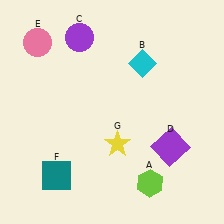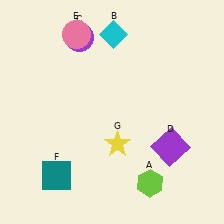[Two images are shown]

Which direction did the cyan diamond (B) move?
The cyan diamond (B) moved up.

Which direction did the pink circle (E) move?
The pink circle (E) moved right.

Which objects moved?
The objects that moved are: the cyan diamond (B), the pink circle (E).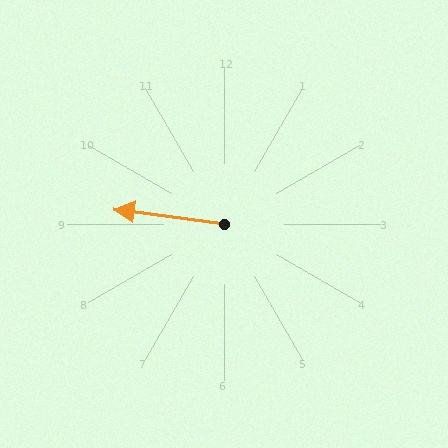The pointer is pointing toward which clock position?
Roughly 9 o'clock.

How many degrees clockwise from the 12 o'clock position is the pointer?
Approximately 278 degrees.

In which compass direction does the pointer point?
West.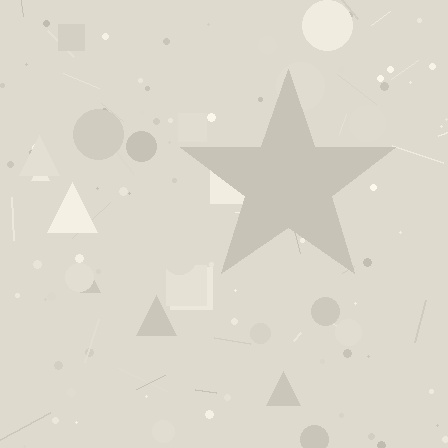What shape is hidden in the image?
A star is hidden in the image.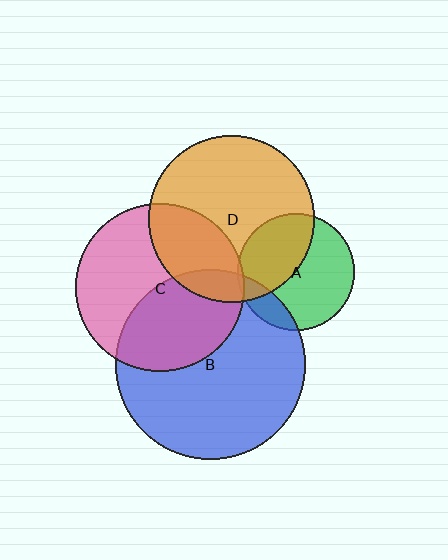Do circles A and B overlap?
Yes.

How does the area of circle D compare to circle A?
Approximately 2.0 times.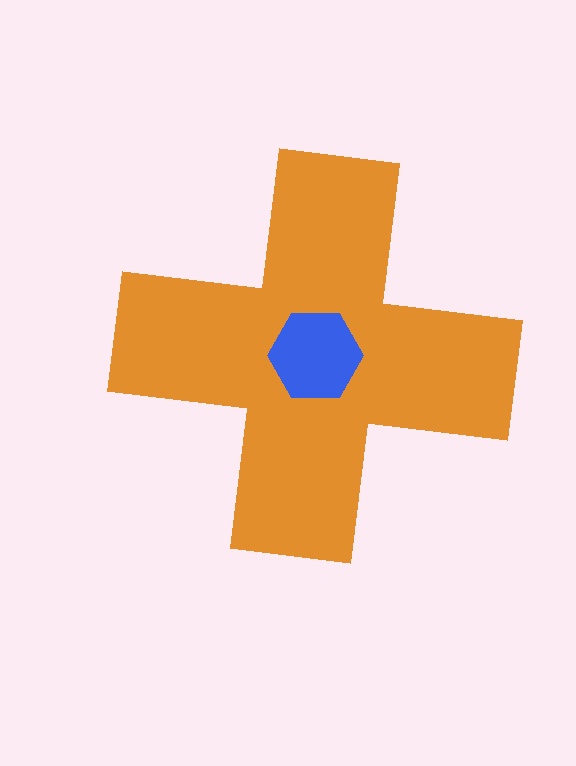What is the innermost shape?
The blue hexagon.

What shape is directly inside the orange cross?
The blue hexagon.